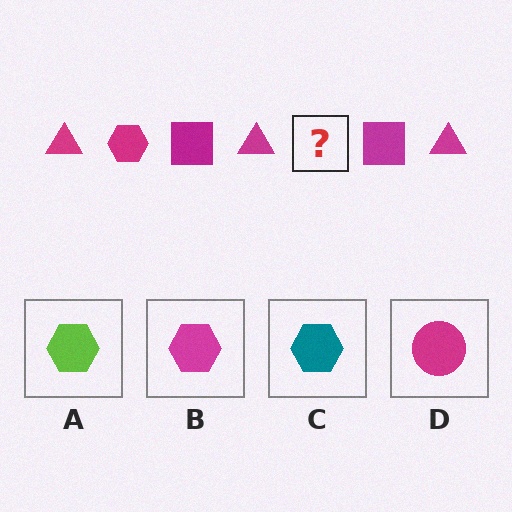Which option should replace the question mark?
Option B.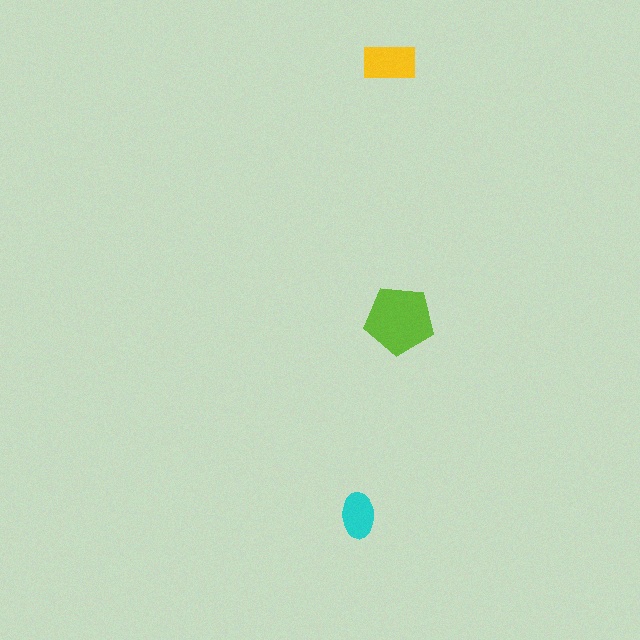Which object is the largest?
The lime pentagon.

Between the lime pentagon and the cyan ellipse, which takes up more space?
The lime pentagon.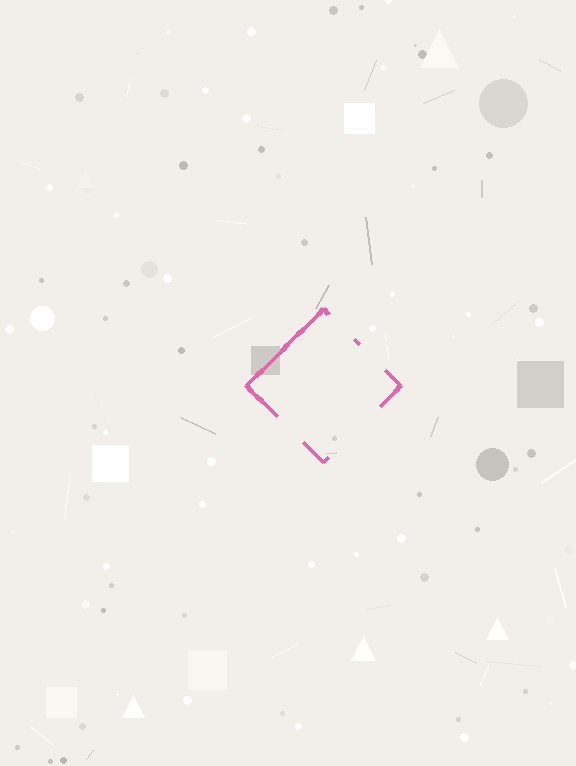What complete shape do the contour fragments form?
The contour fragments form a diamond.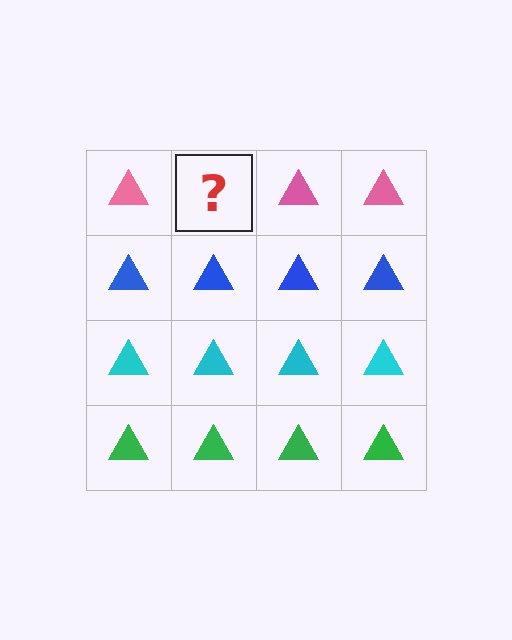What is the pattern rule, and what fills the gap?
The rule is that each row has a consistent color. The gap should be filled with a pink triangle.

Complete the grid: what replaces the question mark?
The question mark should be replaced with a pink triangle.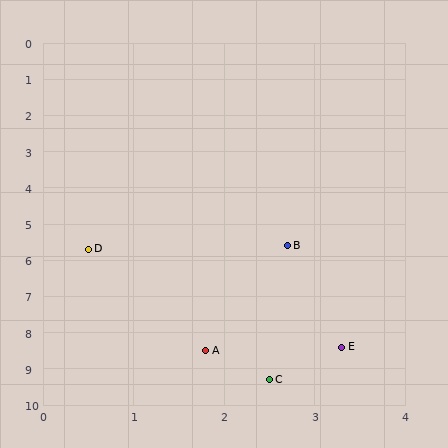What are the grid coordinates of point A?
Point A is at approximately (1.8, 8.5).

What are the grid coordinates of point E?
Point E is at approximately (3.3, 8.4).